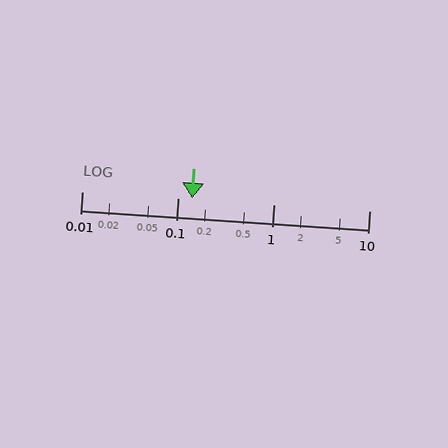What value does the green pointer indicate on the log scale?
The pointer indicates approximately 0.14.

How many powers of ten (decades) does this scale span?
The scale spans 3 decades, from 0.01 to 10.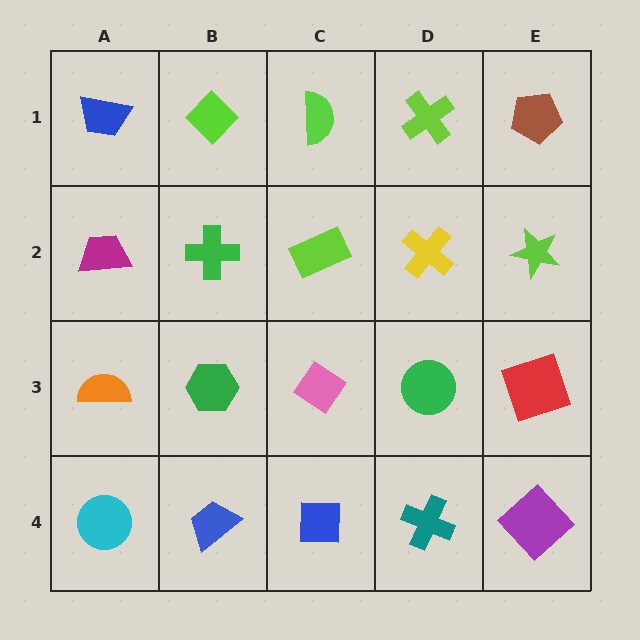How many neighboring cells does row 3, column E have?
3.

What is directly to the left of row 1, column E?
A lime cross.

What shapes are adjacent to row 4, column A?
An orange semicircle (row 3, column A), a blue trapezoid (row 4, column B).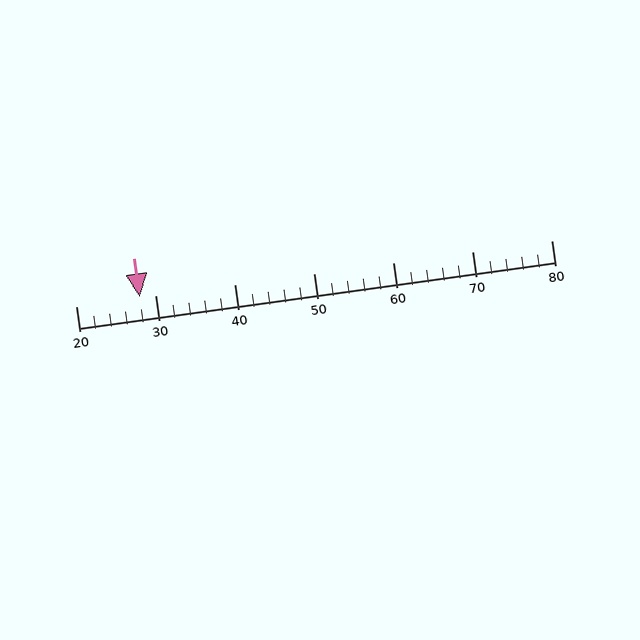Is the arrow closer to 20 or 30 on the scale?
The arrow is closer to 30.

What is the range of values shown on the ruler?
The ruler shows values from 20 to 80.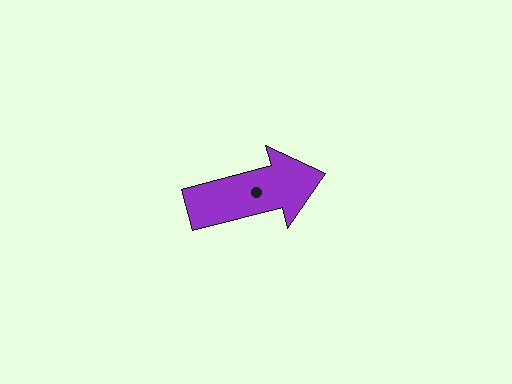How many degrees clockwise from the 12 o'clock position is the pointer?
Approximately 75 degrees.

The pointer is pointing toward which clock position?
Roughly 3 o'clock.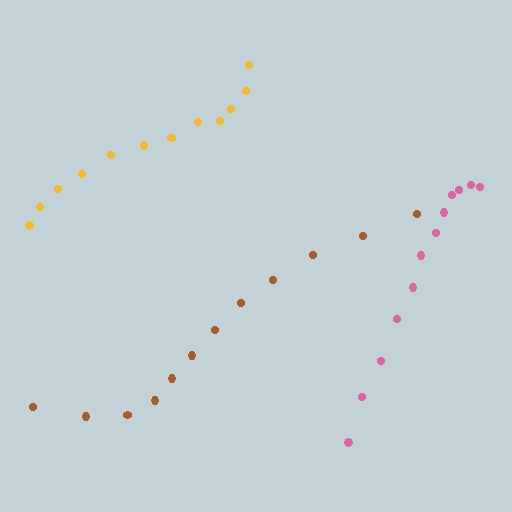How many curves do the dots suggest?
There are 3 distinct paths.